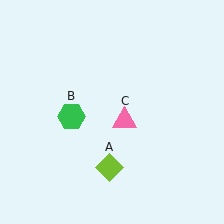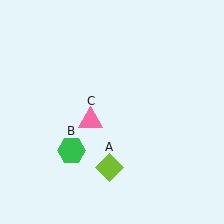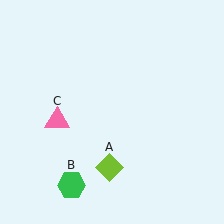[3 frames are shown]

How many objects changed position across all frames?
2 objects changed position: green hexagon (object B), pink triangle (object C).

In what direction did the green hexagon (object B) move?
The green hexagon (object B) moved down.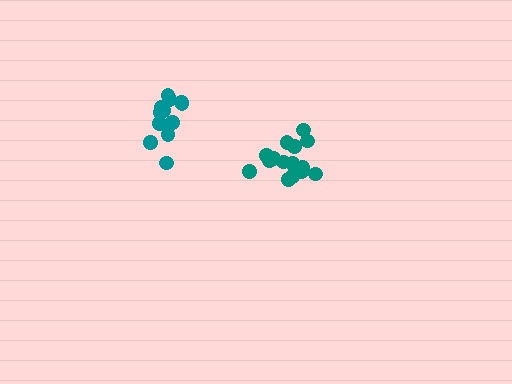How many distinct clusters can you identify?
There are 2 distinct clusters.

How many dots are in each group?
Group 1: 15 dots, Group 2: 12 dots (27 total).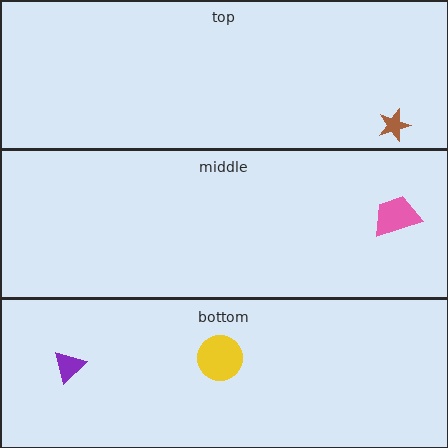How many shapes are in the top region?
1.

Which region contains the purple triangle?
The bottom region.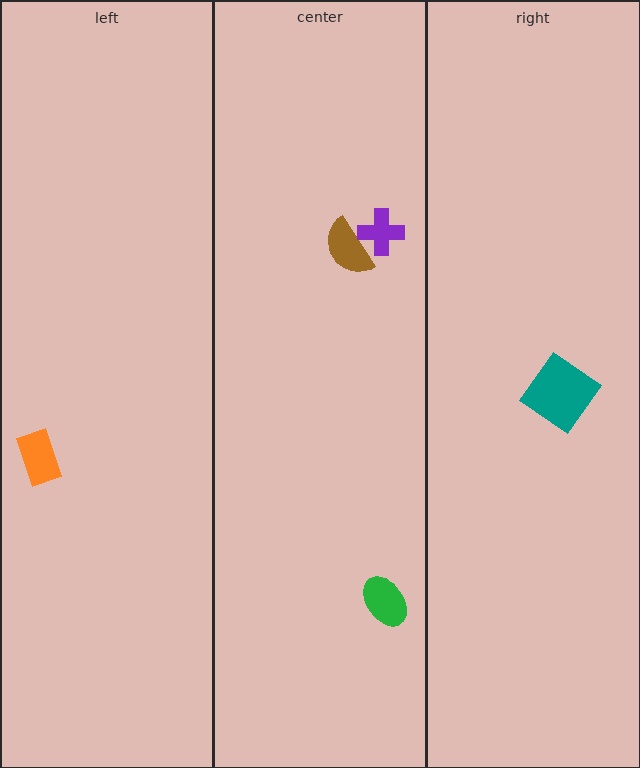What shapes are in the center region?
The green ellipse, the brown semicircle, the purple cross.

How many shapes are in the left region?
1.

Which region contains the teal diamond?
The right region.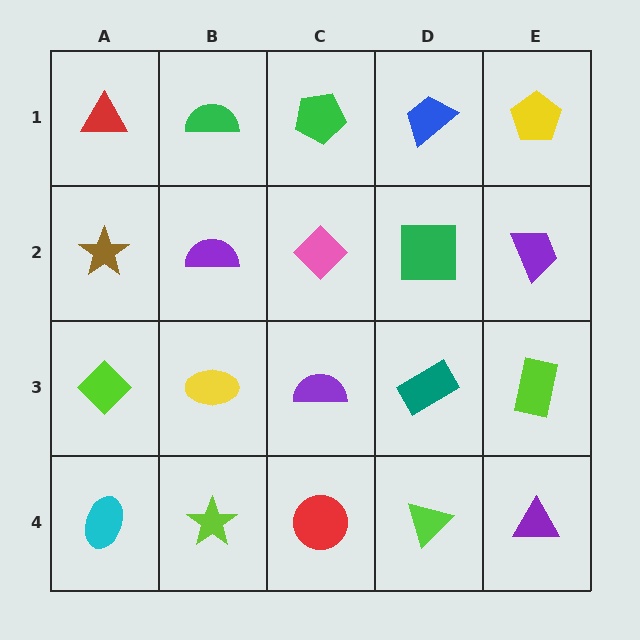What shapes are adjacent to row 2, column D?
A blue trapezoid (row 1, column D), a teal rectangle (row 3, column D), a pink diamond (row 2, column C), a purple trapezoid (row 2, column E).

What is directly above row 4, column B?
A yellow ellipse.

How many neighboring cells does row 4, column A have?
2.